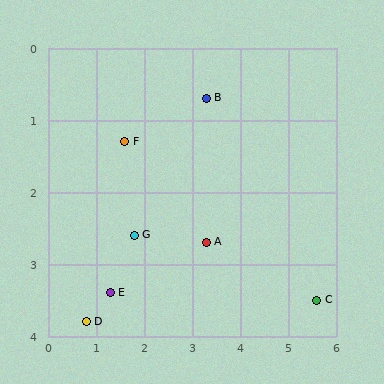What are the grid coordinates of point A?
Point A is at approximately (3.3, 2.7).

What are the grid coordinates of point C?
Point C is at approximately (5.6, 3.5).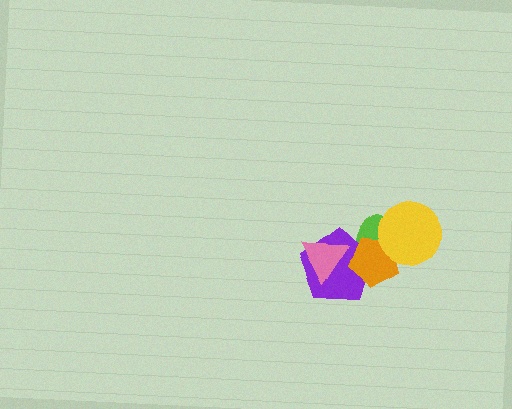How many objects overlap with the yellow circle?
2 objects overlap with the yellow circle.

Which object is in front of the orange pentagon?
The yellow circle is in front of the orange pentagon.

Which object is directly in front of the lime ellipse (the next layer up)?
The purple pentagon is directly in front of the lime ellipse.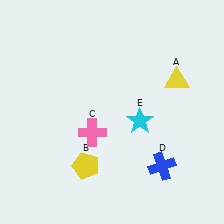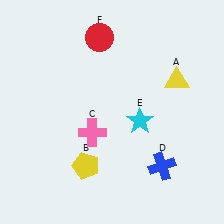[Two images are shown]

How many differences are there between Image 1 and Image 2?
There is 1 difference between the two images.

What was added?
A red circle (F) was added in Image 2.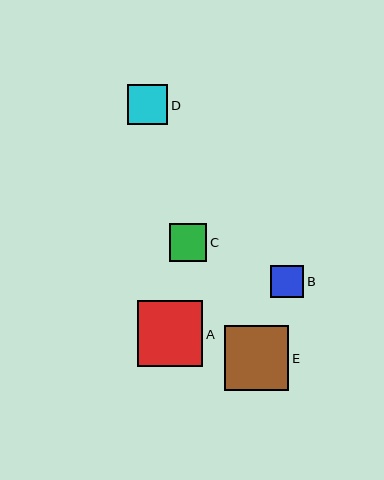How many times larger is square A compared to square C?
Square A is approximately 1.8 times the size of square C.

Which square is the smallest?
Square B is the smallest with a size of approximately 33 pixels.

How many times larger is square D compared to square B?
Square D is approximately 1.2 times the size of square B.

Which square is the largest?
Square A is the largest with a size of approximately 66 pixels.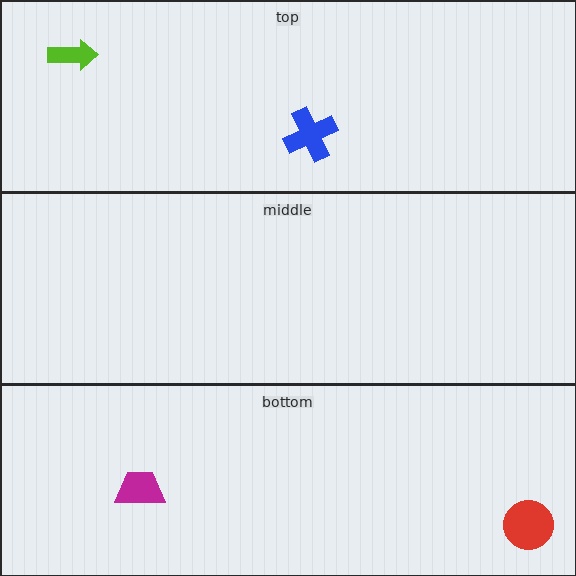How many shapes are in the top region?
2.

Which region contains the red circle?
The bottom region.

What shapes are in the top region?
The lime arrow, the blue cross.